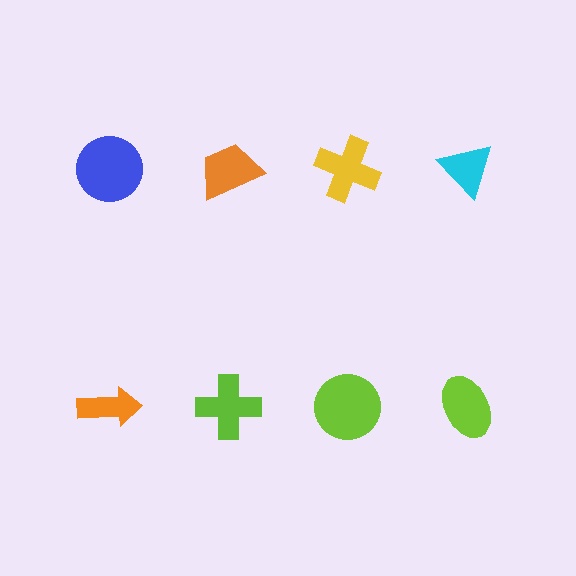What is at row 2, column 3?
A lime circle.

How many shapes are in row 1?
4 shapes.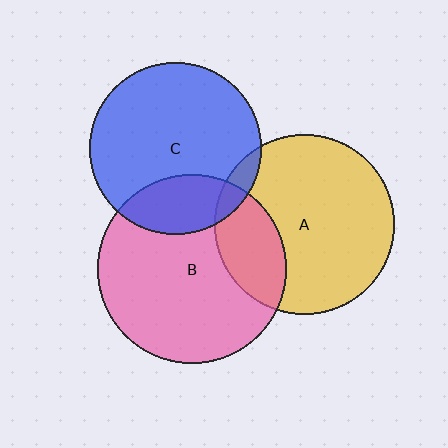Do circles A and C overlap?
Yes.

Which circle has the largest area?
Circle B (pink).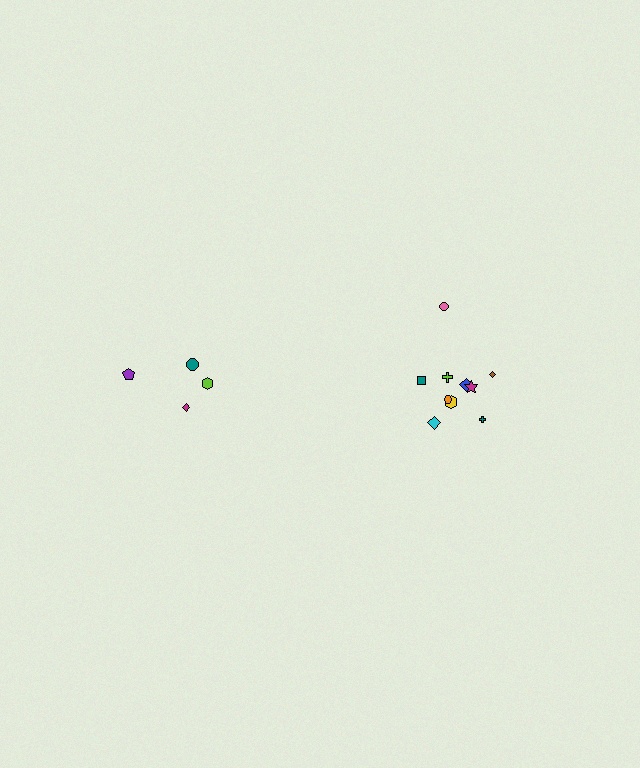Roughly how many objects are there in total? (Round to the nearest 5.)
Roughly 15 objects in total.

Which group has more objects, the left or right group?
The right group.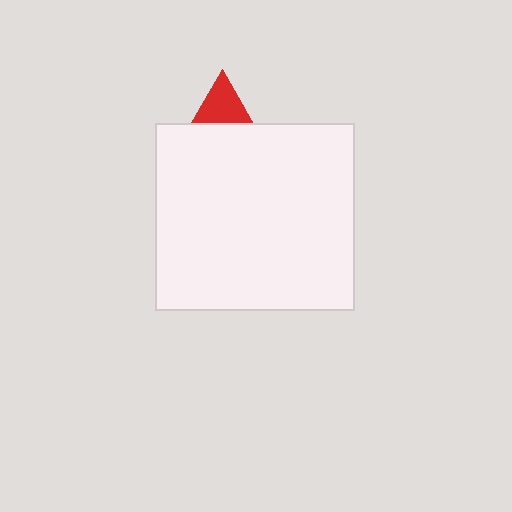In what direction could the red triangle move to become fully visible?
The red triangle could move up. That would shift it out from behind the white rectangle entirely.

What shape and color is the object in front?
The object in front is a white rectangle.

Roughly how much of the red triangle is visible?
A small part of it is visible (roughly 40%).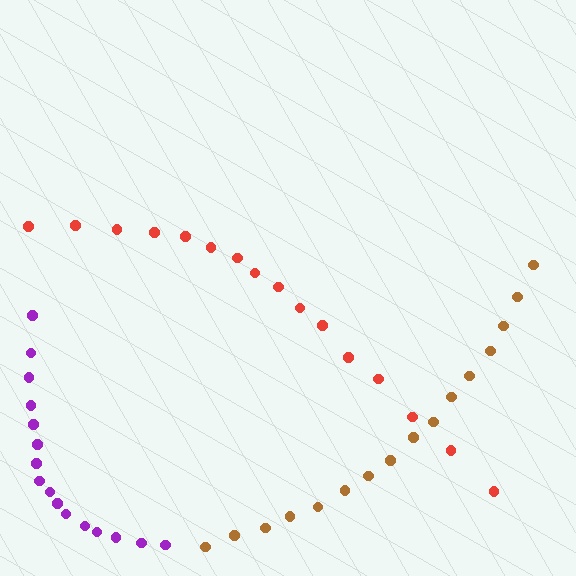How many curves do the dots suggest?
There are 3 distinct paths.